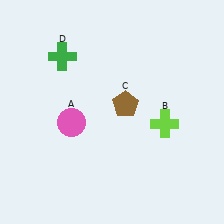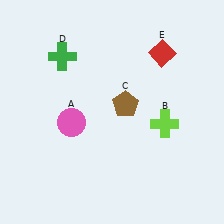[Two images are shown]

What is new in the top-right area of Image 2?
A red diamond (E) was added in the top-right area of Image 2.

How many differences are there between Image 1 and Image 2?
There is 1 difference between the two images.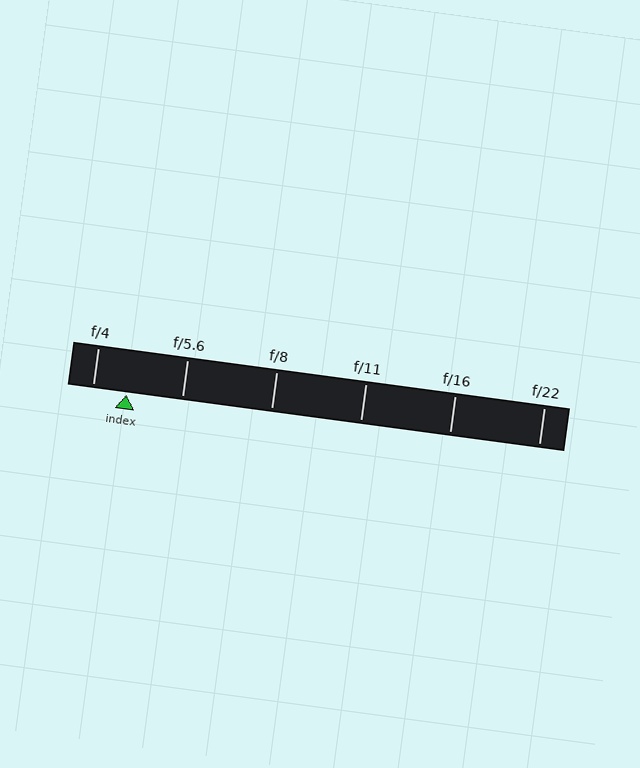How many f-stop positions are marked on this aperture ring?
There are 6 f-stop positions marked.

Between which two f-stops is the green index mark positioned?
The index mark is between f/4 and f/5.6.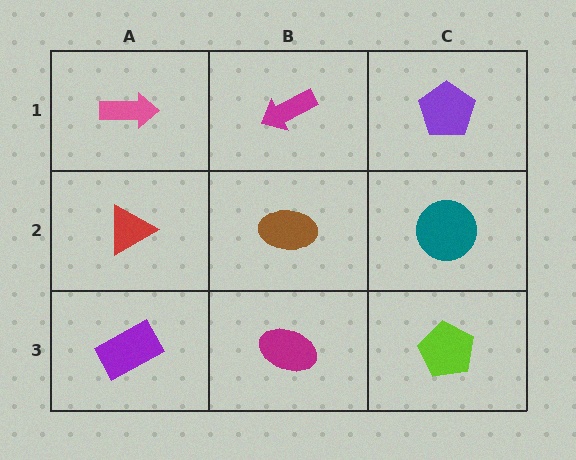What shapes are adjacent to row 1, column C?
A teal circle (row 2, column C), a magenta arrow (row 1, column B).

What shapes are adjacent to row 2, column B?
A magenta arrow (row 1, column B), a magenta ellipse (row 3, column B), a red triangle (row 2, column A), a teal circle (row 2, column C).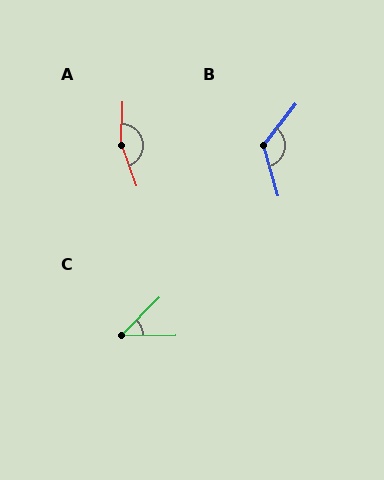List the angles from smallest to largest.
C (44°), B (126°), A (158°).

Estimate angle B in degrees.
Approximately 126 degrees.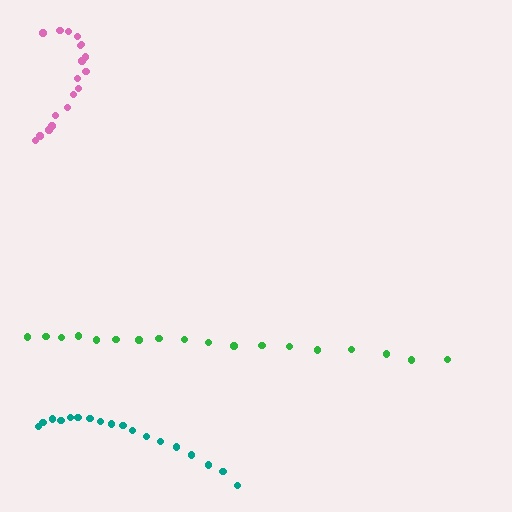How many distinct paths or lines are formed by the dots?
There are 3 distinct paths.